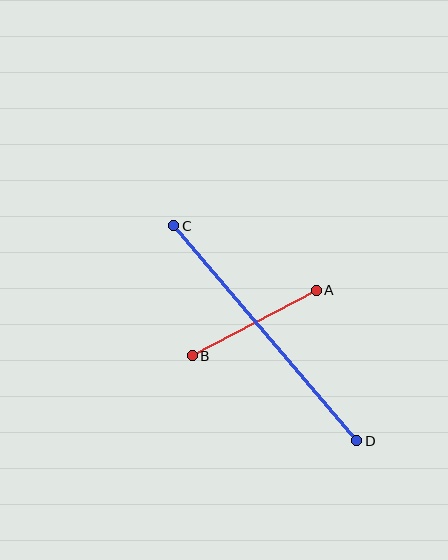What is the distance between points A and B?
The distance is approximately 140 pixels.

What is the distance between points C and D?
The distance is approximately 282 pixels.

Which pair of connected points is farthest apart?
Points C and D are farthest apart.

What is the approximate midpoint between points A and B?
The midpoint is at approximately (254, 323) pixels.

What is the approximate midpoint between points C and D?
The midpoint is at approximately (265, 333) pixels.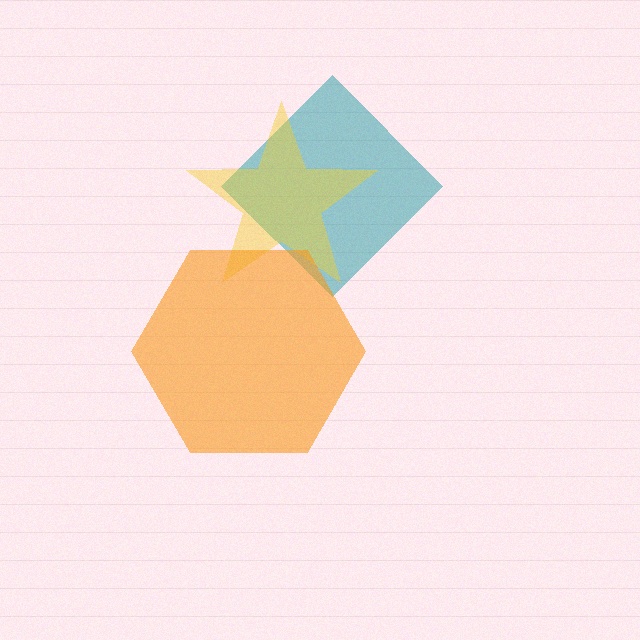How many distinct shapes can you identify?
There are 3 distinct shapes: a teal diamond, a yellow star, an orange hexagon.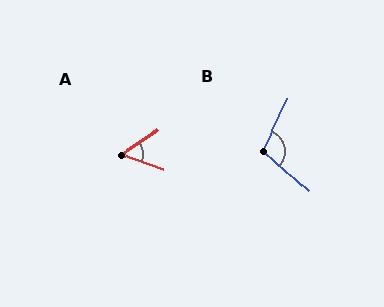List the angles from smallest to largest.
A (53°), B (106°).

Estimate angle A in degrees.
Approximately 53 degrees.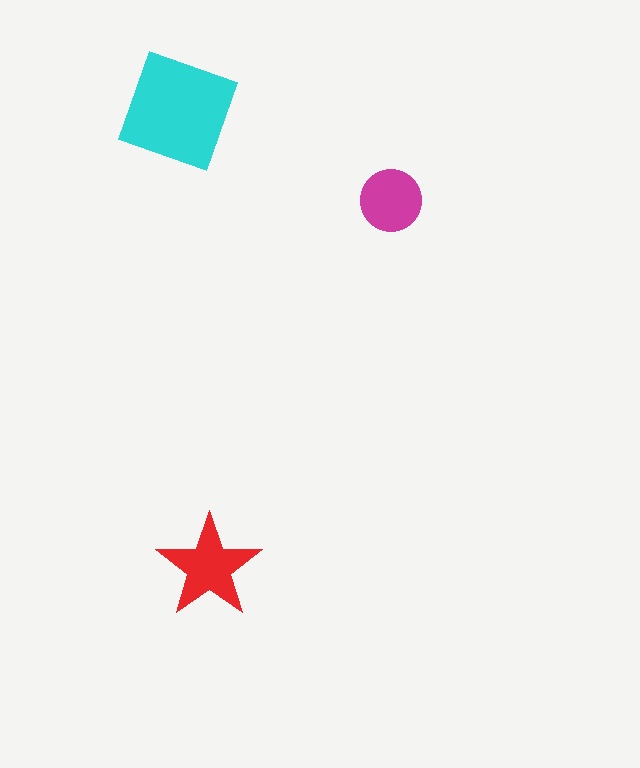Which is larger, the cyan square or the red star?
The cyan square.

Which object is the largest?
The cyan square.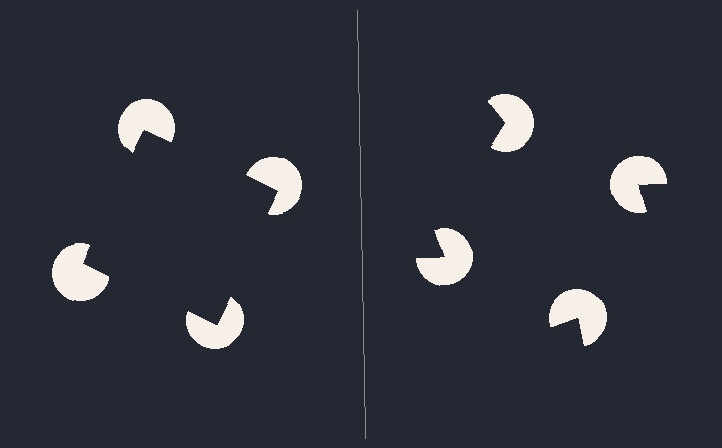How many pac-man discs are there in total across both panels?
8 — 4 on each side.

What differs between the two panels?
The pac-man discs are positioned identically on both sides; only the wedge orientations differ. On the left they align to a square; on the right they are misaligned.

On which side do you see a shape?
An illusory square appears on the left side. On the right side the wedge cuts are rotated, so no coherent shape forms.